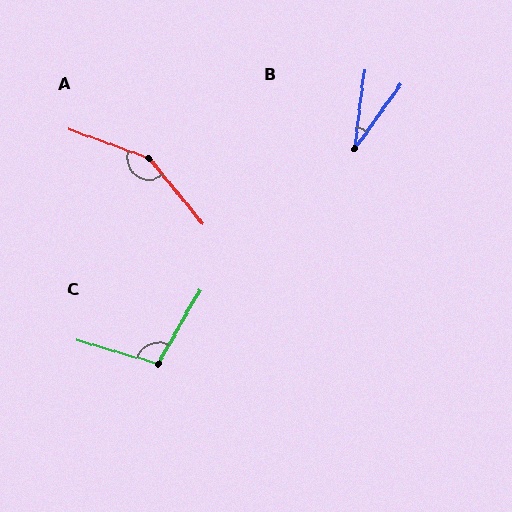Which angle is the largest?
A, at approximately 150 degrees.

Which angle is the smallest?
B, at approximately 29 degrees.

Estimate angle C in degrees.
Approximately 104 degrees.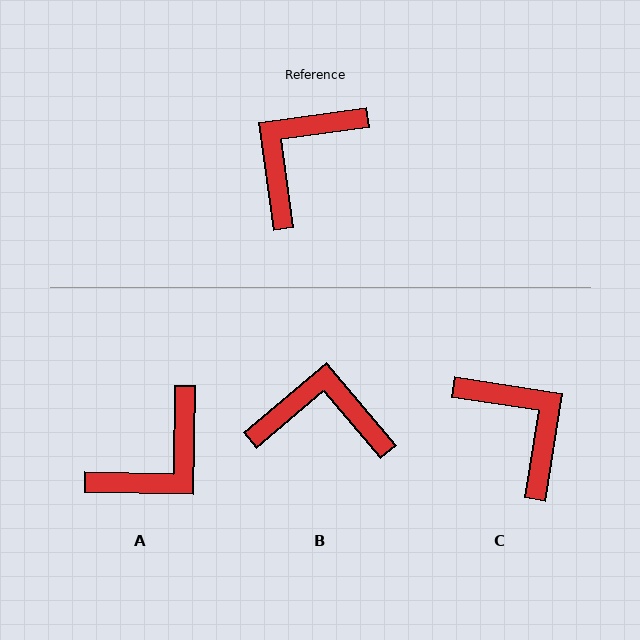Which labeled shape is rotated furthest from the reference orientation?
A, about 171 degrees away.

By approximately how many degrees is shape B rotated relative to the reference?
Approximately 58 degrees clockwise.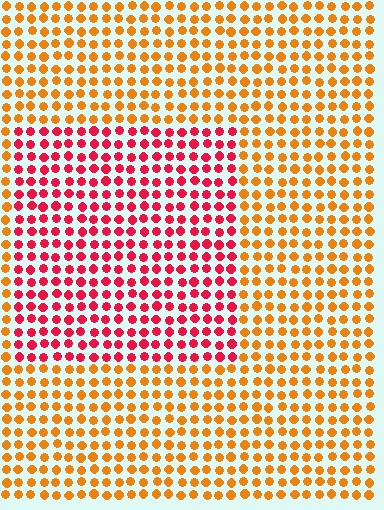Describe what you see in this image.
The image is filled with small orange elements in a uniform arrangement. A rectangle-shaped region is visible where the elements are tinted to a slightly different hue, forming a subtle color boundary.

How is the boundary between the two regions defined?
The boundary is defined purely by a slight shift in hue (about 46 degrees). Spacing, size, and orientation are identical on both sides.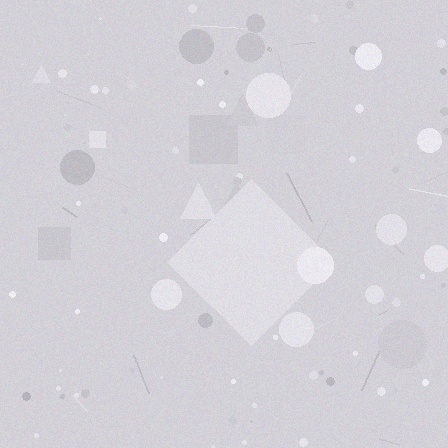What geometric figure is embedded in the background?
A diamond is embedded in the background.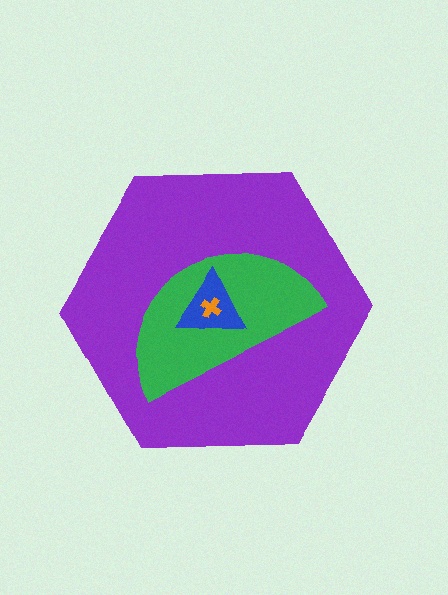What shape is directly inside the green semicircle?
The blue triangle.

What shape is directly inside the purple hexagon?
The green semicircle.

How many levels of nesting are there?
4.